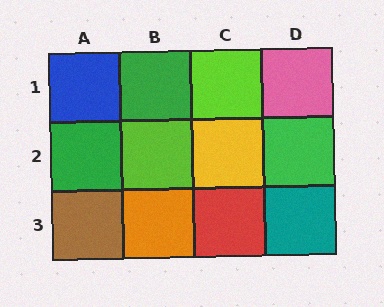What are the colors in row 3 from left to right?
Brown, orange, red, teal.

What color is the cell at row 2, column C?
Yellow.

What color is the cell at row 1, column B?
Green.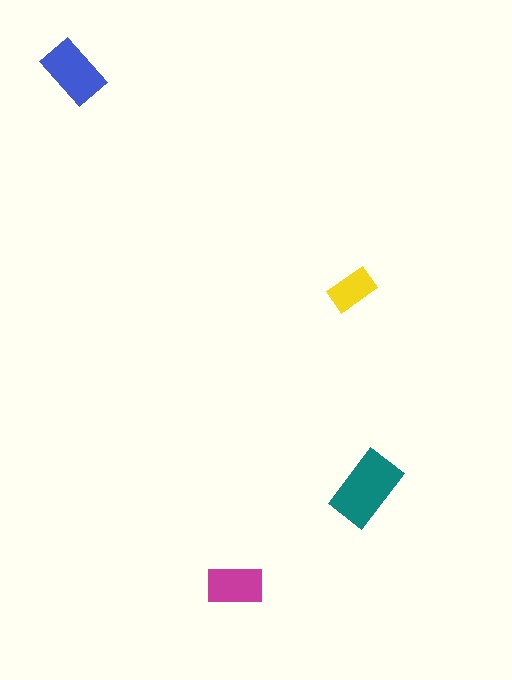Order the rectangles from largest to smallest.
the teal one, the blue one, the magenta one, the yellow one.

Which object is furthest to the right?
The teal rectangle is rightmost.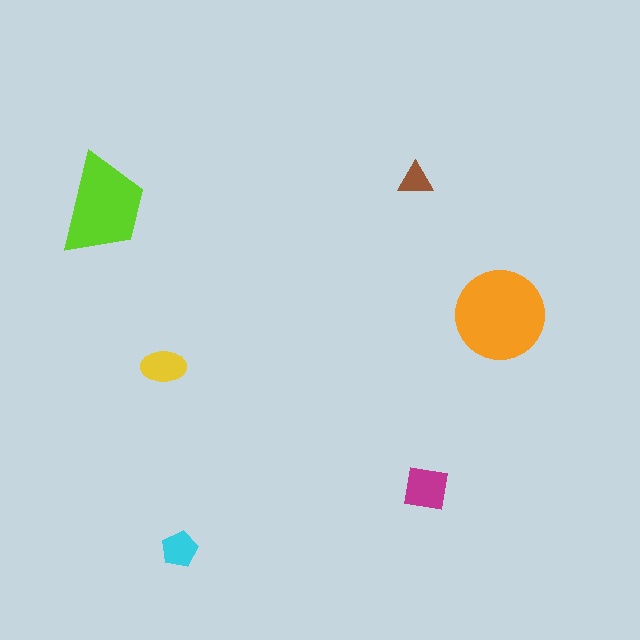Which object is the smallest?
The brown triangle.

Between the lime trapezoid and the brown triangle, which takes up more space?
The lime trapezoid.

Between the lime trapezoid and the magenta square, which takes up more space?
The lime trapezoid.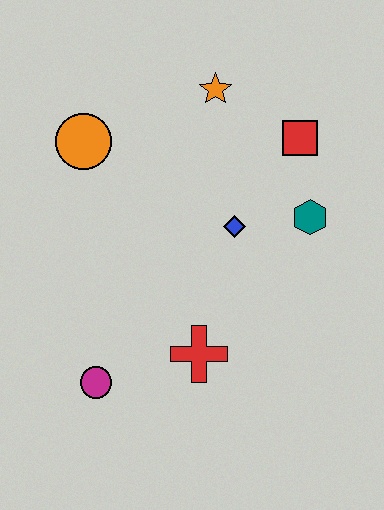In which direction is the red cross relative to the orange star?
The red cross is below the orange star.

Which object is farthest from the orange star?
The magenta circle is farthest from the orange star.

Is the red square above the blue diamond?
Yes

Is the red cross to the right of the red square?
No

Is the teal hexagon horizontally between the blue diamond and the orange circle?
No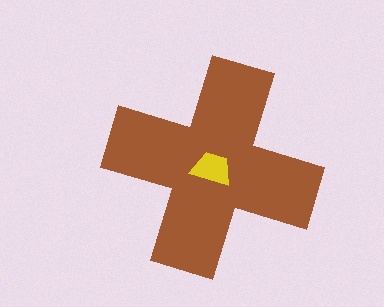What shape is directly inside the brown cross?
The yellow trapezoid.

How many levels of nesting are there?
2.